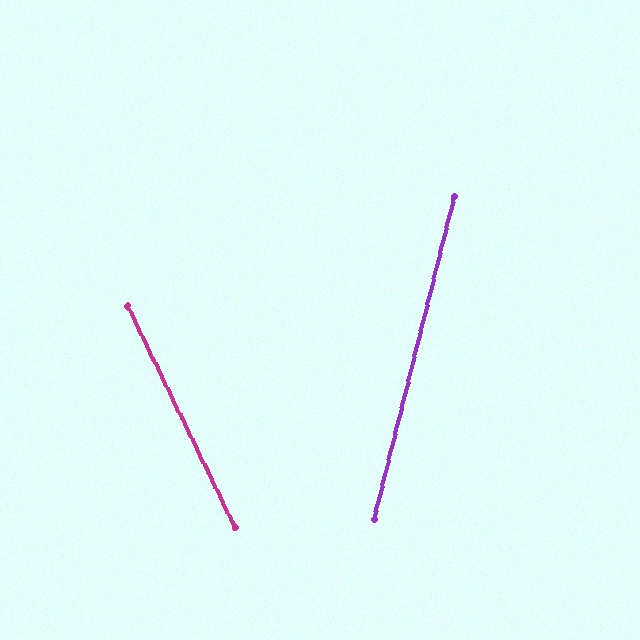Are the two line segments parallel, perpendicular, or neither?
Neither parallel nor perpendicular — they differ by about 40°.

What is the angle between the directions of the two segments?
Approximately 40 degrees.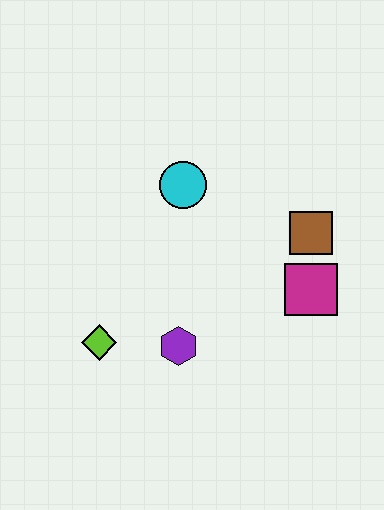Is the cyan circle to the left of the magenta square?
Yes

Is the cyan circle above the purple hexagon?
Yes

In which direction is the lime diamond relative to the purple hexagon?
The lime diamond is to the left of the purple hexagon.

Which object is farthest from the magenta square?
The lime diamond is farthest from the magenta square.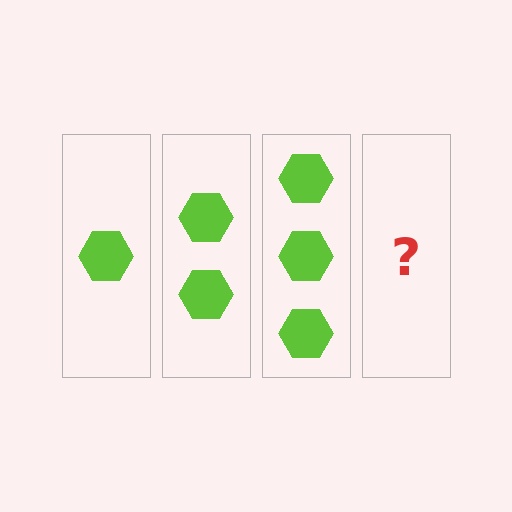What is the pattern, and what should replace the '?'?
The pattern is that each step adds one more hexagon. The '?' should be 4 hexagons.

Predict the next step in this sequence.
The next step is 4 hexagons.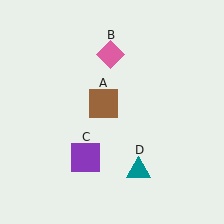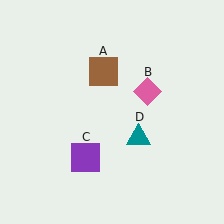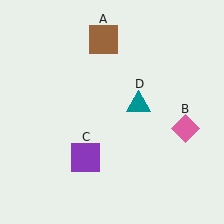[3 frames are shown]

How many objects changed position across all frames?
3 objects changed position: brown square (object A), pink diamond (object B), teal triangle (object D).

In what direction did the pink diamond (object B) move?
The pink diamond (object B) moved down and to the right.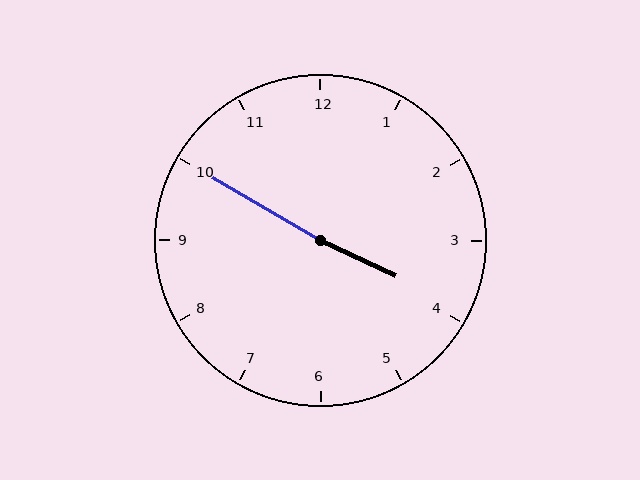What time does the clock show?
3:50.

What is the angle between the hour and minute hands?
Approximately 175 degrees.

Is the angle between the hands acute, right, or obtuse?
It is obtuse.